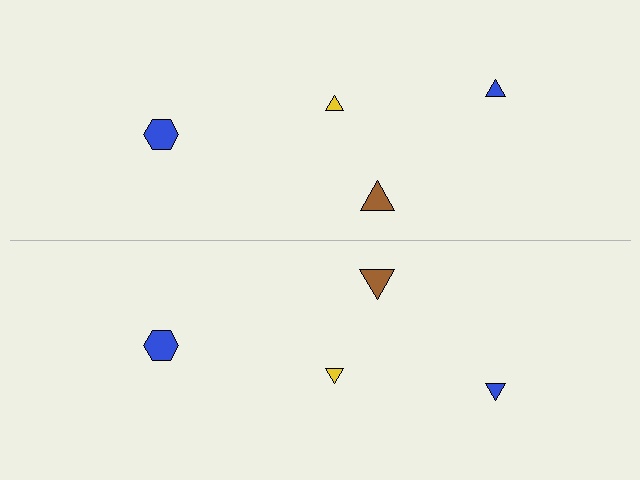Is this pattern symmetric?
Yes, this pattern has bilateral (reflection) symmetry.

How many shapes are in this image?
There are 8 shapes in this image.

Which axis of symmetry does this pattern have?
The pattern has a horizontal axis of symmetry running through the center of the image.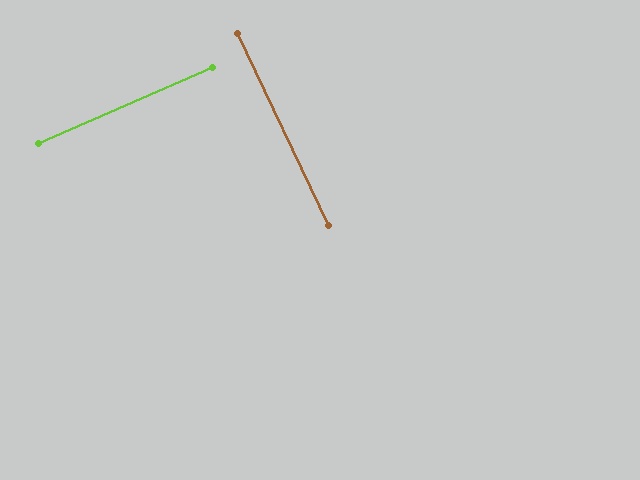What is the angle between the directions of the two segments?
Approximately 88 degrees.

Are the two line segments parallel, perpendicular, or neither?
Perpendicular — they meet at approximately 88°.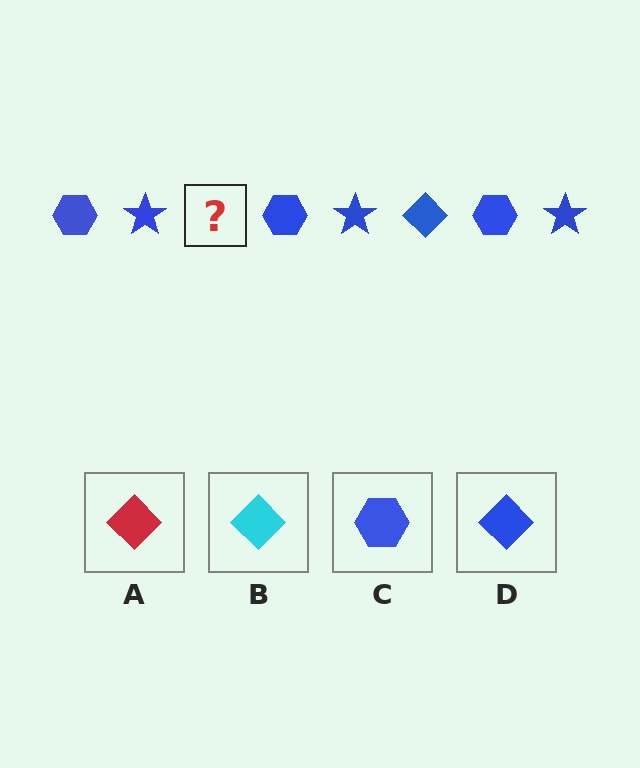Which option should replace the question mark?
Option D.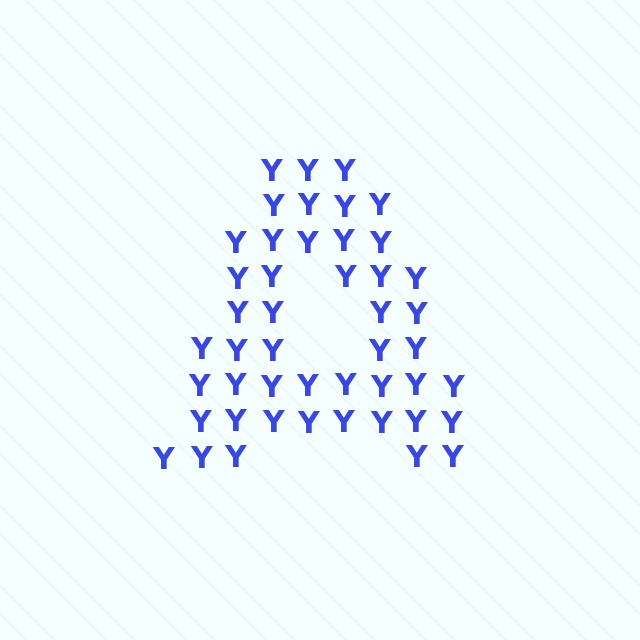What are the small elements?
The small elements are letter Y's.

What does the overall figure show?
The overall figure shows the letter A.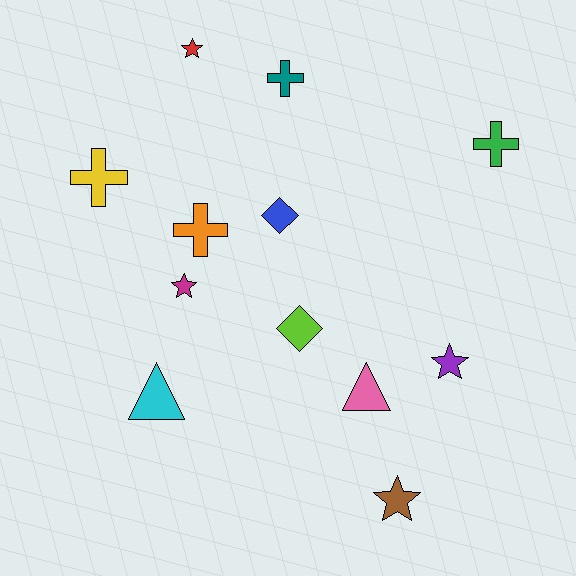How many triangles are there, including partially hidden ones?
There are 2 triangles.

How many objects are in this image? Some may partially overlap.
There are 12 objects.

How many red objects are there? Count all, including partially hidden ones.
There is 1 red object.